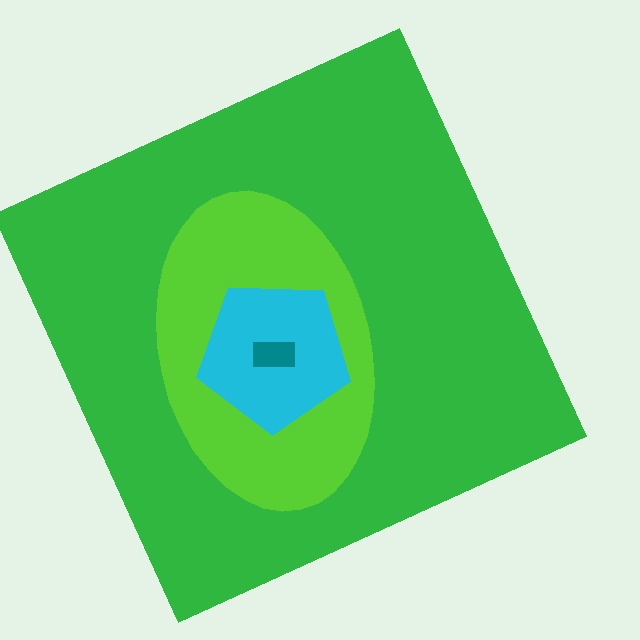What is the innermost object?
The teal rectangle.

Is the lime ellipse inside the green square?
Yes.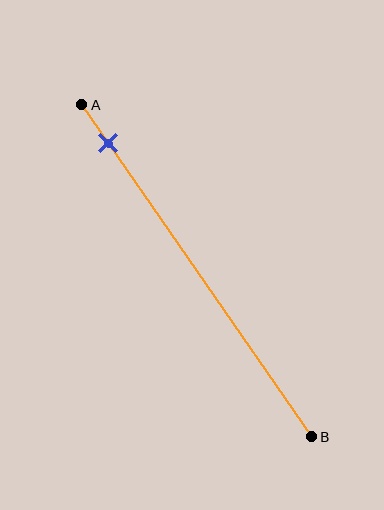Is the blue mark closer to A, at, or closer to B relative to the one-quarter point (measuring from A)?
The blue mark is closer to point A than the one-quarter point of segment AB.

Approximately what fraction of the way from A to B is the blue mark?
The blue mark is approximately 10% of the way from A to B.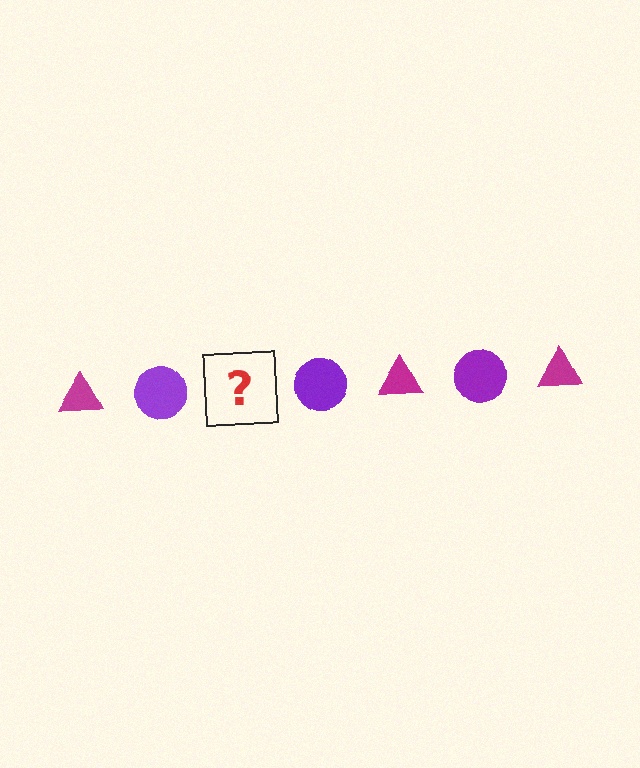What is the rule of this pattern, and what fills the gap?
The rule is that the pattern alternates between magenta triangle and purple circle. The gap should be filled with a magenta triangle.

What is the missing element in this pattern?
The missing element is a magenta triangle.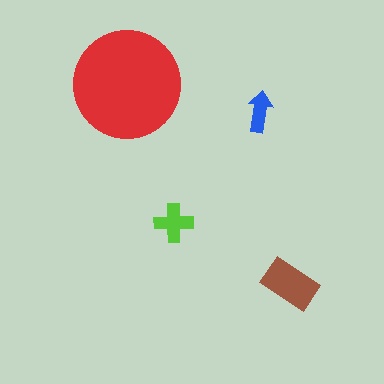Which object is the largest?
The red circle.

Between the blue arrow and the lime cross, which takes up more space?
The lime cross.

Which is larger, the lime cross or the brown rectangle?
The brown rectangle.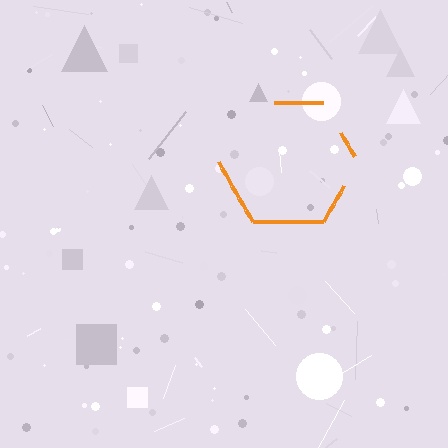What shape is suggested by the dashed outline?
The dashed outline suggests a hexagon.